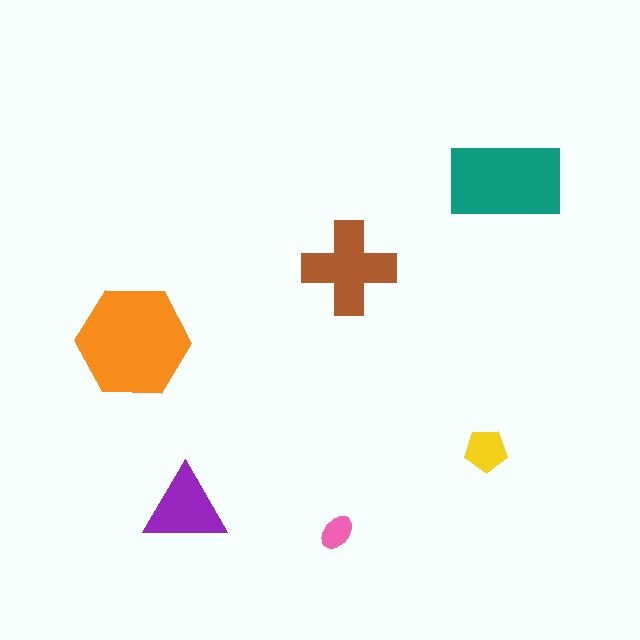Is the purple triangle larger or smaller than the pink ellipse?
Larger.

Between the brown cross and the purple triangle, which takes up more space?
The brown cross.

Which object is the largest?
The orange hexagon.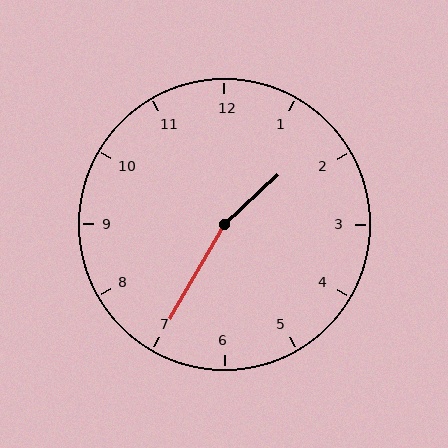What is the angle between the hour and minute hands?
Approximately 162 degrees.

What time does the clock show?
1:35.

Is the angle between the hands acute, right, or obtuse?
It is obtuse.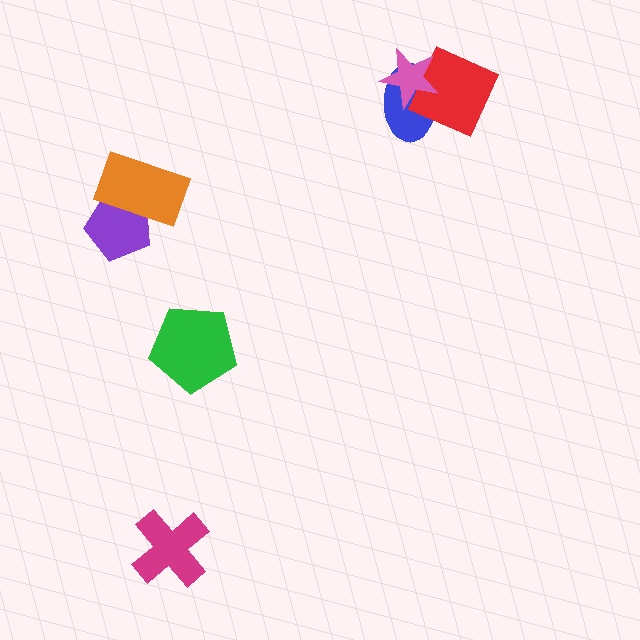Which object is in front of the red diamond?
The pink star is in front of the red diamond.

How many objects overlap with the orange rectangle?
1 object overlaps with the orange rectangle.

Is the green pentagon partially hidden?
No, no other shape covers it.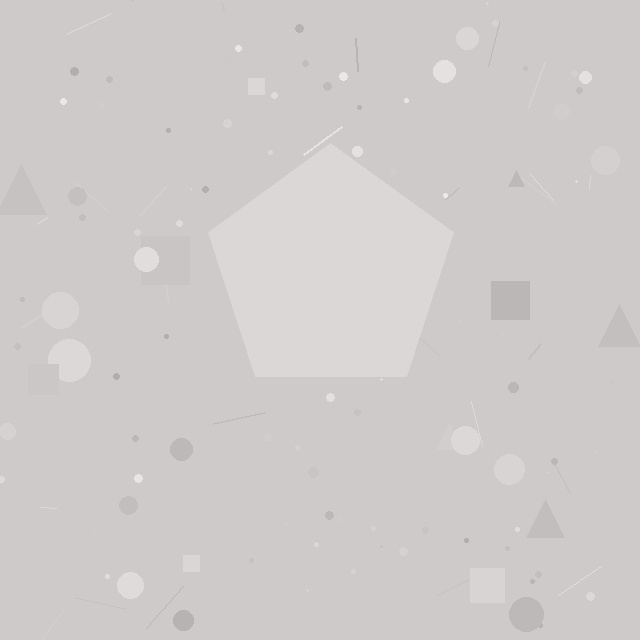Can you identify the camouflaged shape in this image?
The camouflaged shape is a pentagon.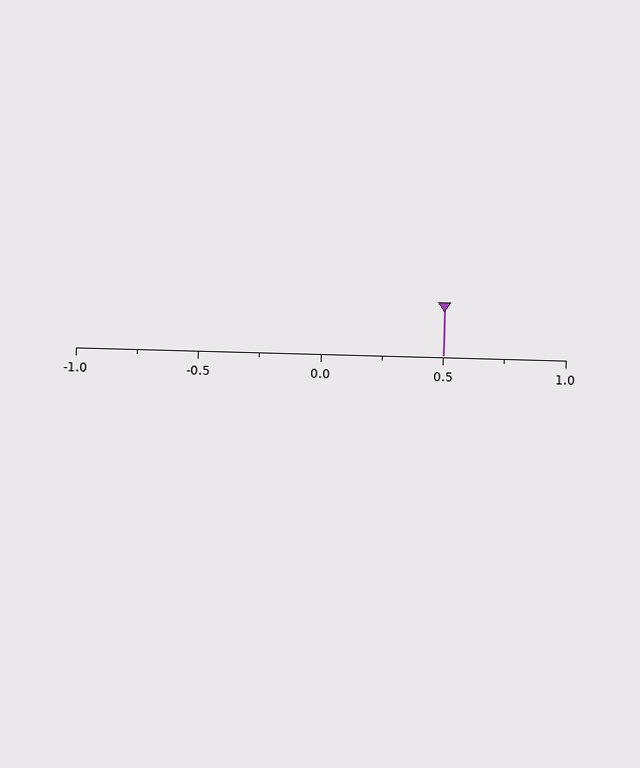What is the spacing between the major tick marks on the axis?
The major ticks are spaced 0.5 apart.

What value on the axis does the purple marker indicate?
The marker indicates approximately 0.5.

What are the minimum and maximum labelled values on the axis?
The axis runs from -1.0 to 1.0.